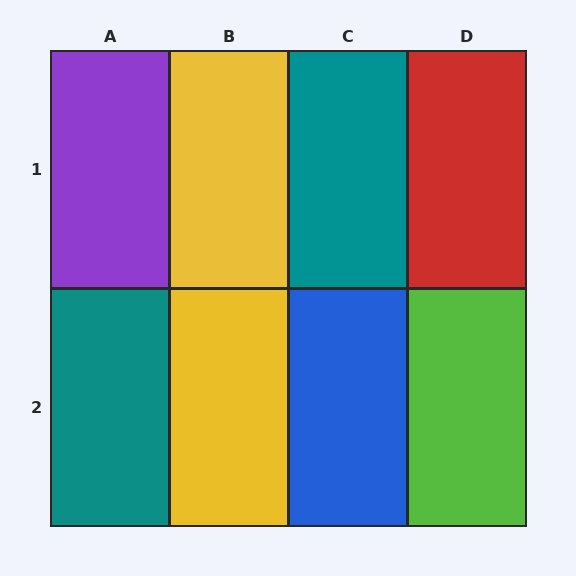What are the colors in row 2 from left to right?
Teal, yellow, blue, lime.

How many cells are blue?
1 cell is blue.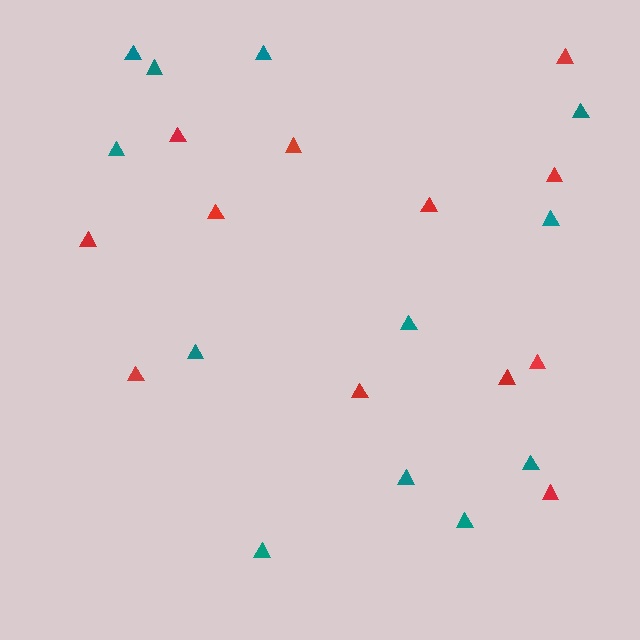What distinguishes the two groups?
There are 2 groups: one group of teal triangles (12) and one group of red triangles (12).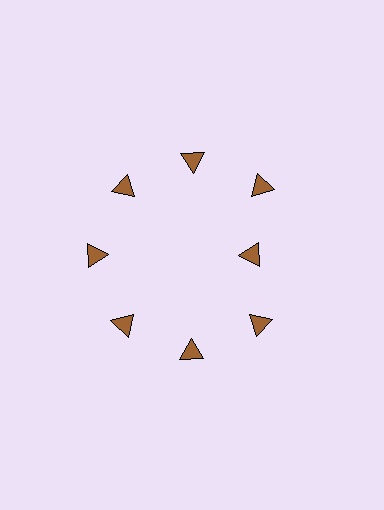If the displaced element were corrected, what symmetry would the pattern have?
It would have 8-fold rotational symmetry — the pattern would map onto itself every 45 degrees.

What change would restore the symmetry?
The symmetry would be restored by moving it outward, back onto the ring so that all 8 triangles sit at equal angles and equal distance from the center.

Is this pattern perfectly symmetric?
No. The 8 brown triangles are arranged in a ring, but one element near the 3 o'clock position is pulled inward toward the center, breaking the 8-fold rotational symmetry.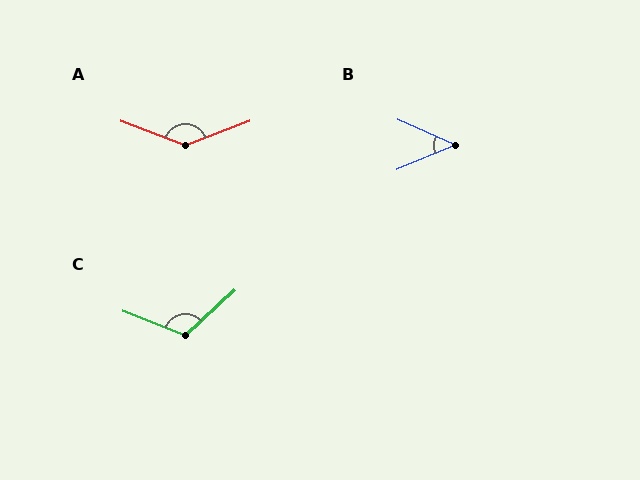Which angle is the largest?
A, at approximately 138 degrees.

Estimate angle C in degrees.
Approximately 117 degrees.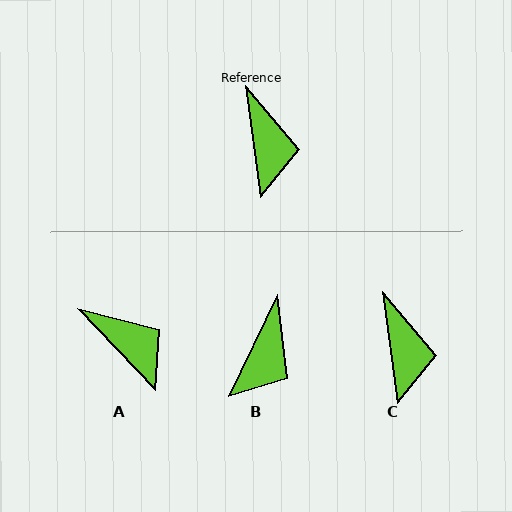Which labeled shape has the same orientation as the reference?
C.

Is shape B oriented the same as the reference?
No, it is off by about 33 degrees.